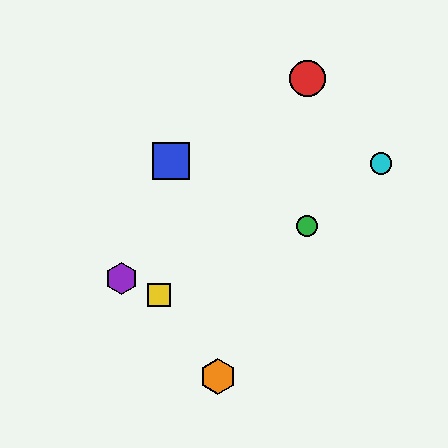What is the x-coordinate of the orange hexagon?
The orange hexagon is at x≈218.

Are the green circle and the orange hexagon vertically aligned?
No, the green circle is at x≈307 and the orange hexagon is at x≈218.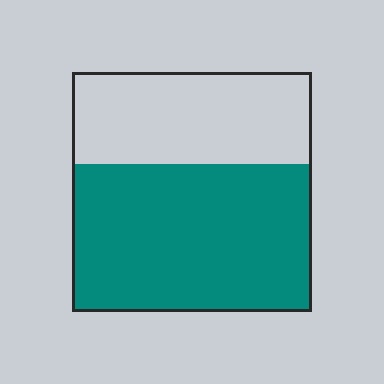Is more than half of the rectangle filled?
Yes.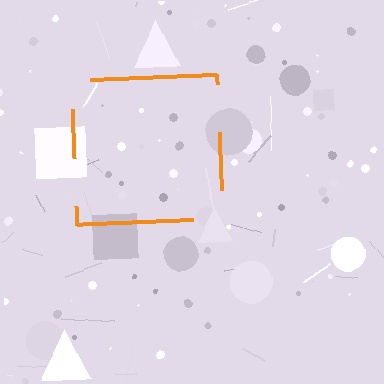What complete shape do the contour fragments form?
The contour fragments form a square.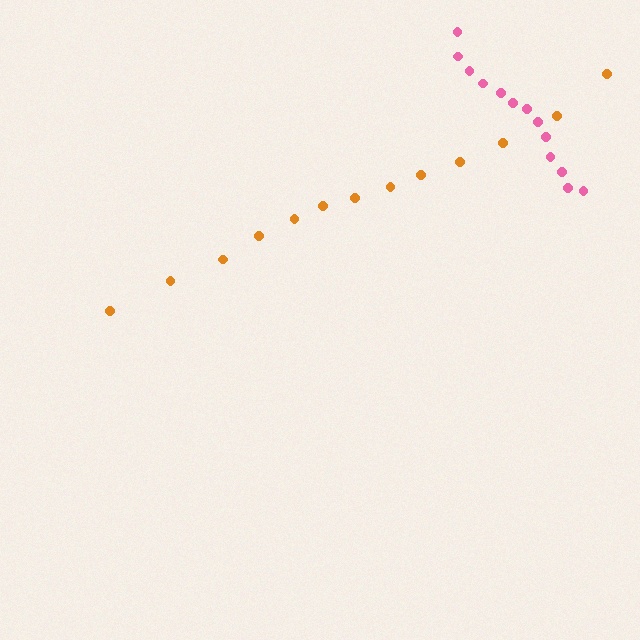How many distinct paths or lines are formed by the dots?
There are 2 distinct paths.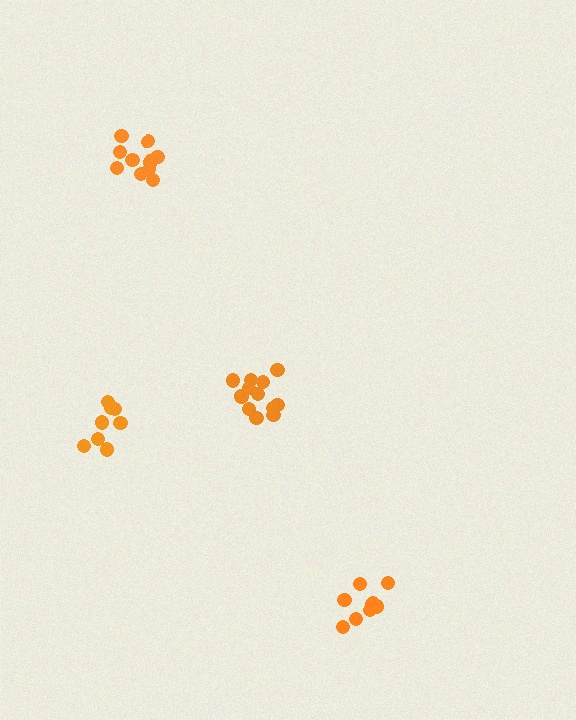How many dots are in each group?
Group 1: 12 dots, Group 2: 10 dots, Group 3: 8 dots, Group 4: 9 dots (39 total).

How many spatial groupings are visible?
There are 4 spatial groupings.